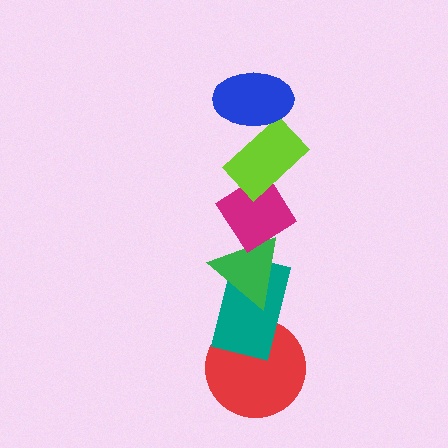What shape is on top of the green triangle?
The magenta diamond is on top of the green triangle.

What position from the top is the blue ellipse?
The blue ellipse is 1st from the top.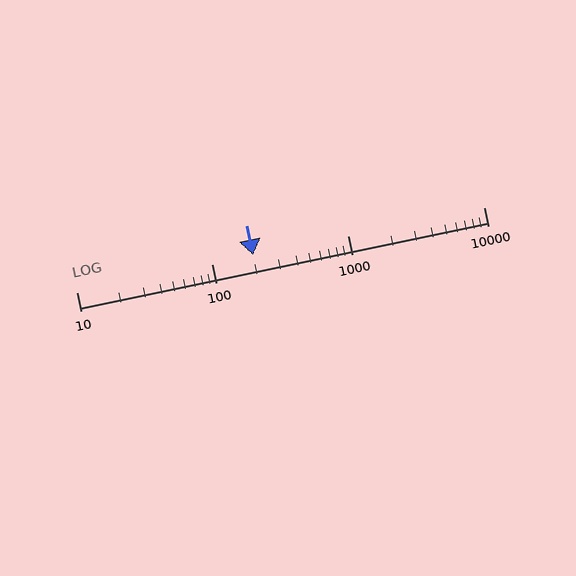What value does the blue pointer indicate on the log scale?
The pointer indicates approximately 200.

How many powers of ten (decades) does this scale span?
The scale spans 3 decades, from 10 to 10000.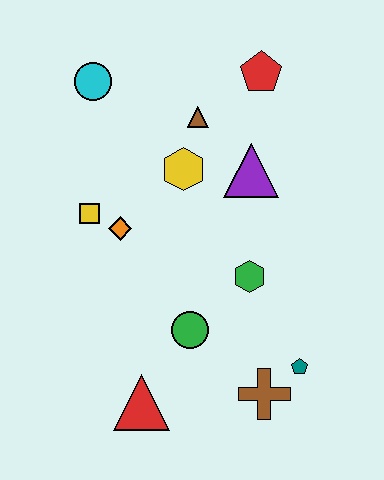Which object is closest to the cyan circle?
The brown triangle is closest to the cyan circle.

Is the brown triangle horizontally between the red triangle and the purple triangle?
Yes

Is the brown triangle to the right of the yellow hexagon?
Yes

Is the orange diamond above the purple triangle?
No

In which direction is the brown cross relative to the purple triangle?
The brown cross is below the purple triangle.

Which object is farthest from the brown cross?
The cyan circle is farthest from the brown cross.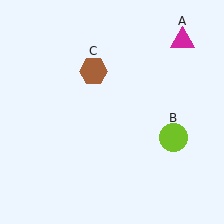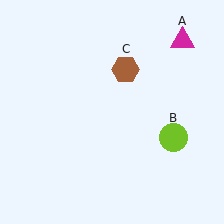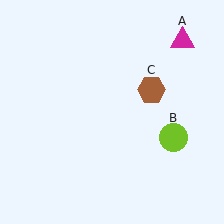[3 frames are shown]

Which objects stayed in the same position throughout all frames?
Magenta triangle (object A) and lime circle (object B) remained stationary.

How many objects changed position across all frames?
1 object changed position: brown hexagon (object C).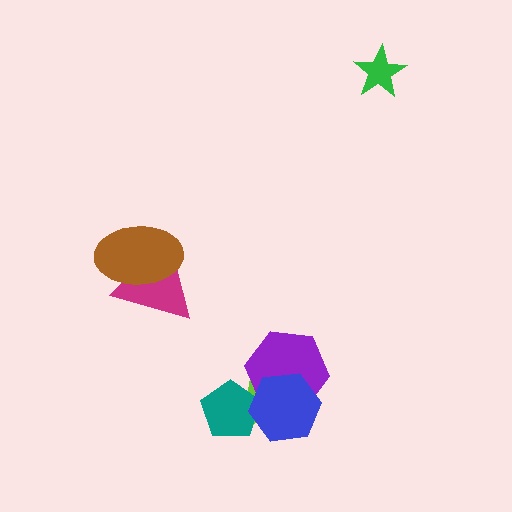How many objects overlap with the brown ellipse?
1 object overlaps with the brown ellipse.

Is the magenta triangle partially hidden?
Yes, it is partially covered by another shape.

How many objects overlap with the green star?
0 objects overlap with the green star.